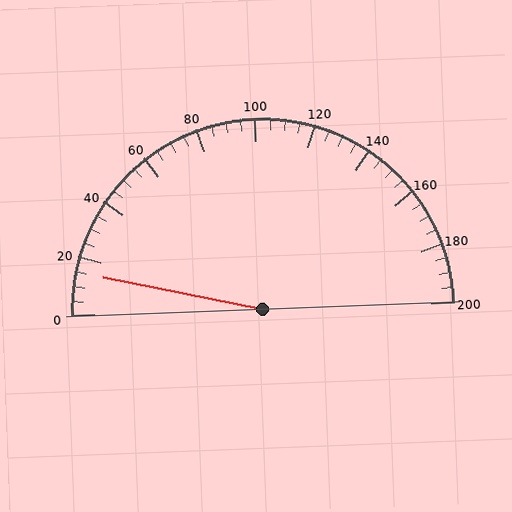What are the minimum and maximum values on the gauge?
The gauge ranges from 0 to 200.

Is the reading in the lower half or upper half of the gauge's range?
The reading is in the lower half of the range (0 to 200).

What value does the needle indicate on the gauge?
The needle indicates approximately 15.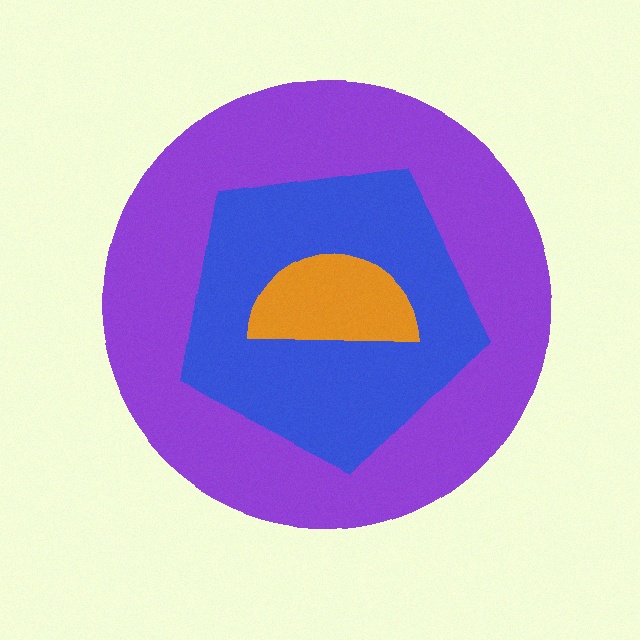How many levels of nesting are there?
3.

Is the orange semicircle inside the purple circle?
Yes.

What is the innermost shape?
The orange semicircle.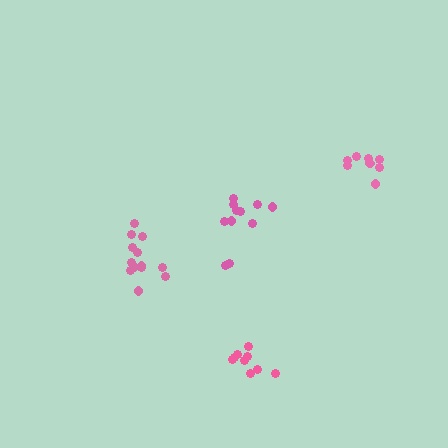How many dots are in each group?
Group 1: 13 dots, Group 2: 8 dots, Group 3: 9 dots, Group 4: 11 dots (41 total).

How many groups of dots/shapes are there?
There are 4 groups.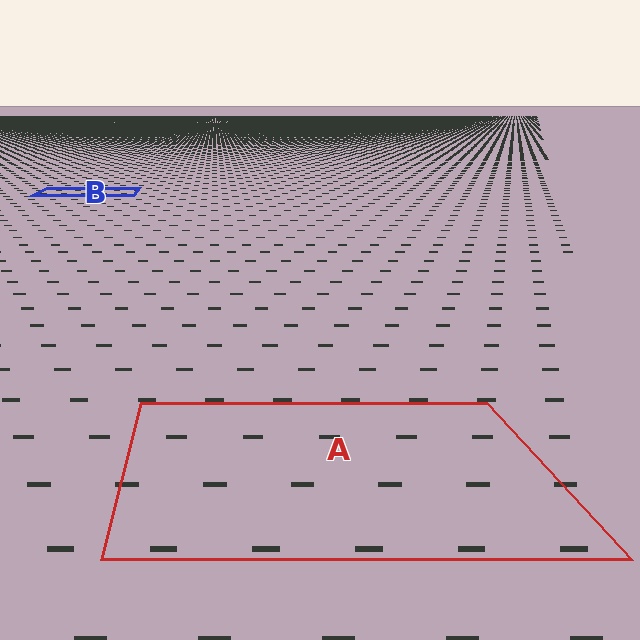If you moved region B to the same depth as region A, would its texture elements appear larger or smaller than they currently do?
They would appear larger. At a closer depth, the same texture elements are projected at a bigger on-screen size.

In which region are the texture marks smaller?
The texture marks are smaller in region B, because it is farther away.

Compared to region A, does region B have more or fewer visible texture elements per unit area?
Region B has more texture elements per unit area — they are packed more densely because it is farther away.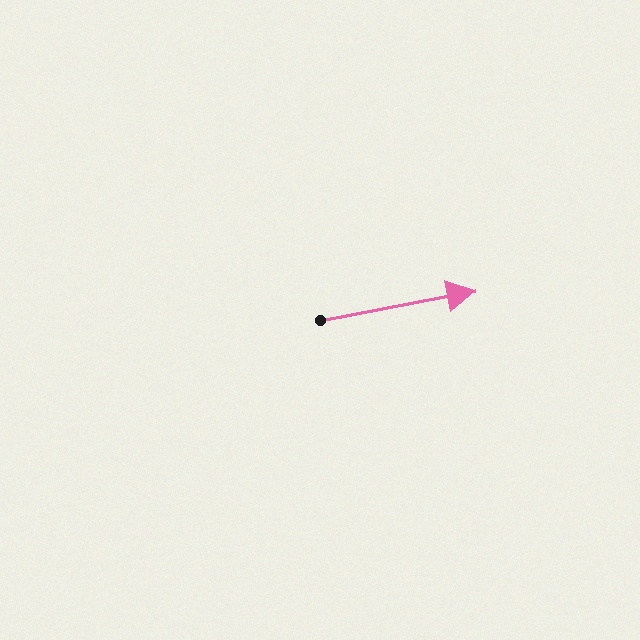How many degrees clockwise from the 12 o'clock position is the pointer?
Approximately 79 degrees.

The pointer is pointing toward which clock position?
Roughly 3 o'clock.